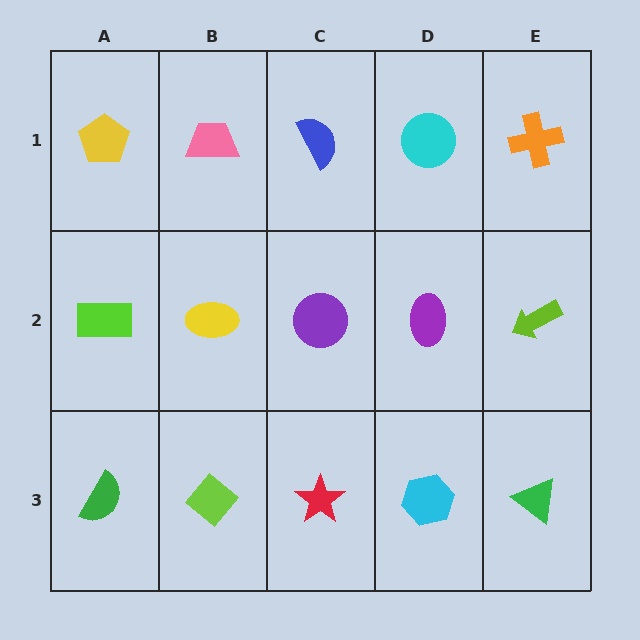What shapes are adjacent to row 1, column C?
A purple circle (row 2, column C), a pink trapezoid (row 1, column B), a cyan circle (row 1, column D).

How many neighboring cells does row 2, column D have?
4.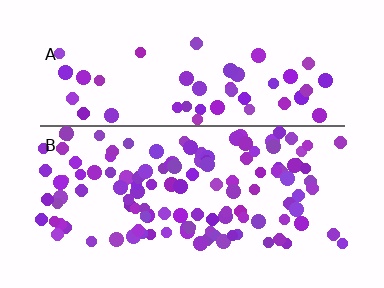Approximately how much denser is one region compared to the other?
Approximately 2.5× — region B over region A.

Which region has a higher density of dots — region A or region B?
B (the bottom).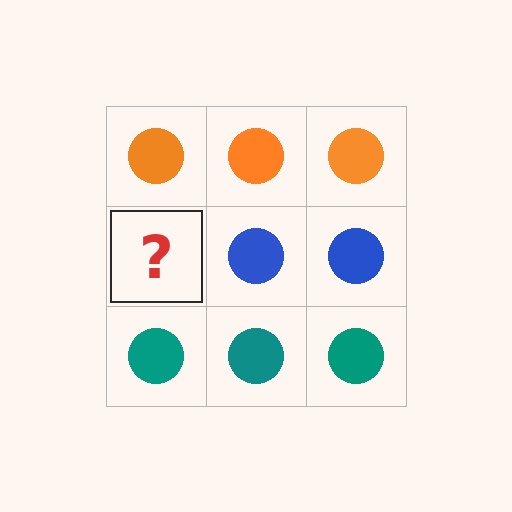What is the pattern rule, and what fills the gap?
The rule is that each row has a consistent color. The gap should be filled with a blue circle.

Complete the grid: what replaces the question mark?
The question mark should be replaced with a blue circle.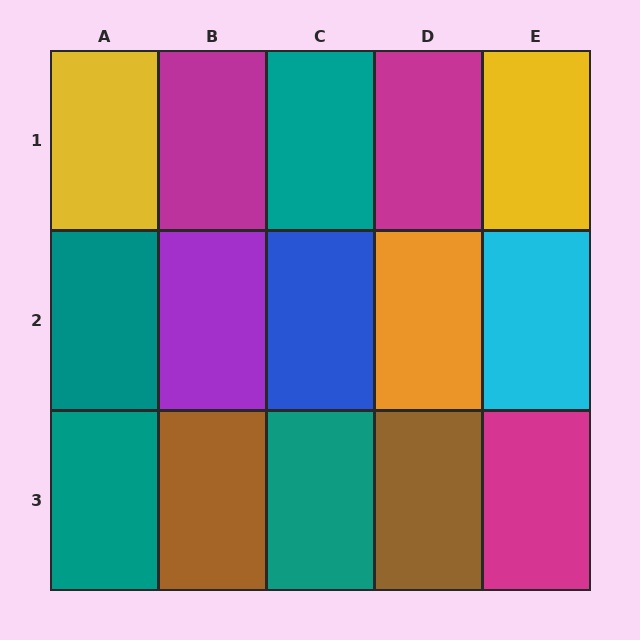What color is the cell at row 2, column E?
Cyan.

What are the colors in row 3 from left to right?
Teal, brown, teal, brown, magenta.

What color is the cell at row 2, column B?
Purple.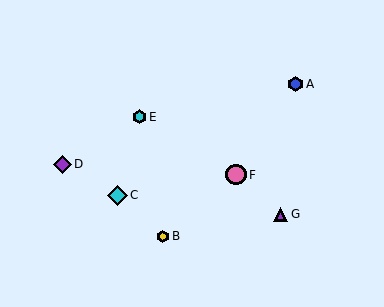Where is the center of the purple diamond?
The center of the purple diamond is at (62, 164).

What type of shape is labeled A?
Shape A is a blue hexagon.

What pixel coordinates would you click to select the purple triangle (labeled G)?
Click at (281, 214) to select the purple triangle G.